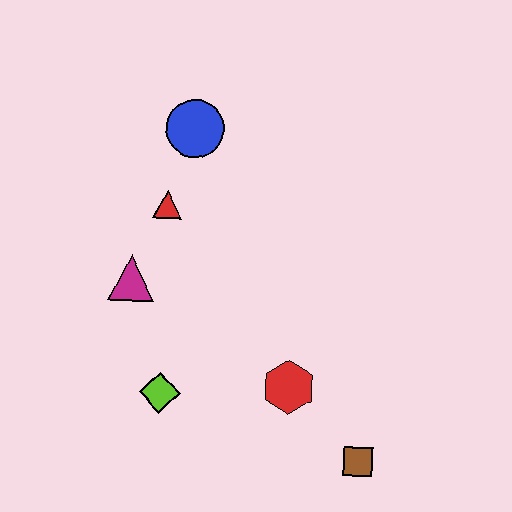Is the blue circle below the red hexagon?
No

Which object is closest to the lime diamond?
The magenta triangle is closest to the lime diamond.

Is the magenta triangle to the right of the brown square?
No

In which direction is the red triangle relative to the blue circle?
The red triangle is below the blue circle.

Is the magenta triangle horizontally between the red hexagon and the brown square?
No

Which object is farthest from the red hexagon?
The blue circle is farthest from the red hexagon.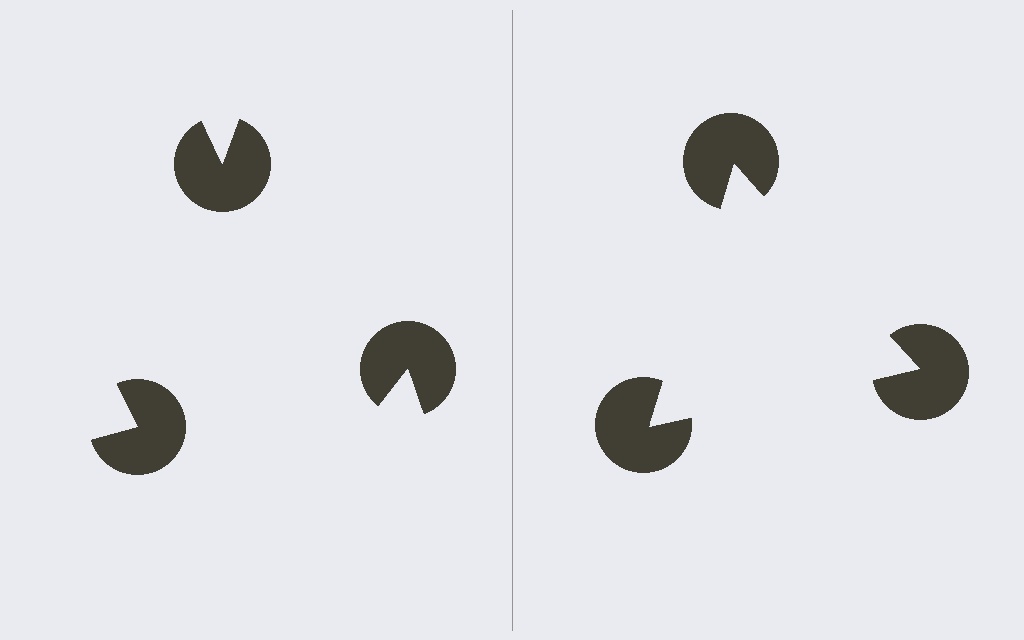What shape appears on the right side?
An illusory triangle.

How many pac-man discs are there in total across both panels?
6 — 3 on each side.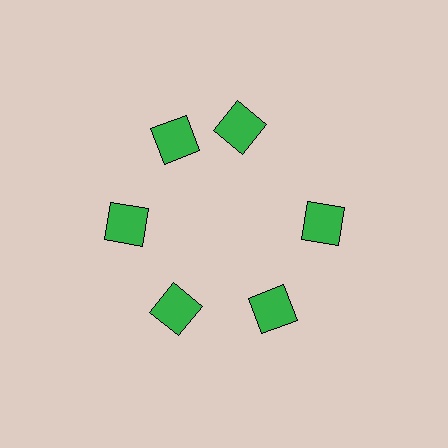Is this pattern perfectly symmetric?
No. The 6 green squares are arranged in a ring, but one element near the 1 o'clock position is rotated out of alignment along the ring, breaking the 6-fold rotational symmetry.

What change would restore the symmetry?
The symmetry would be restored by rotating it back into even spacing with its neighbors so that all 6 squares sit at equal angles and equal distance from the center.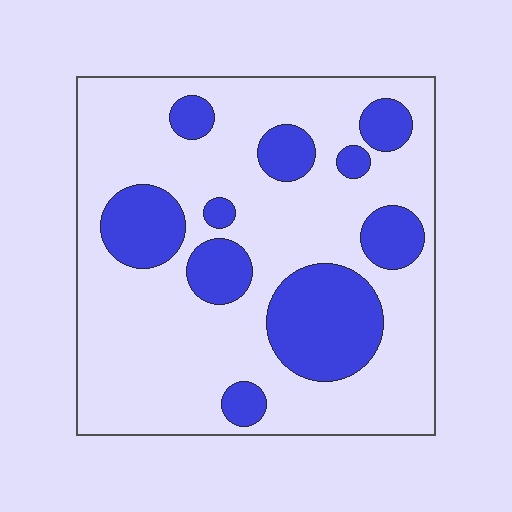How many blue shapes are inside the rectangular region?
10.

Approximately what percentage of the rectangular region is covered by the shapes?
Approximately 25%.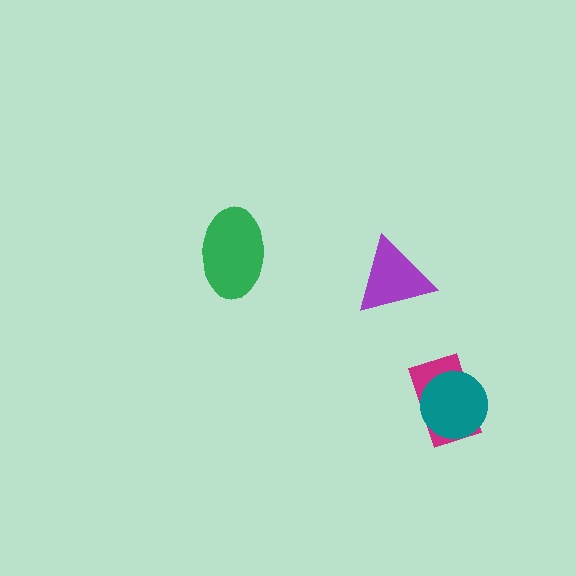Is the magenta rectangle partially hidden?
Yes, it is partially covered by another shape.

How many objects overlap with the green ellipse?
0 objects overlap with the green ellipse.